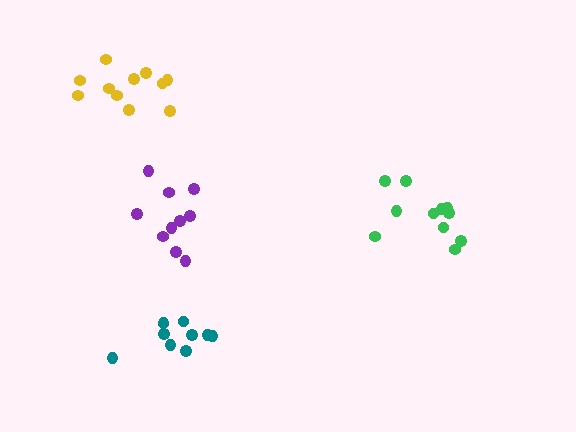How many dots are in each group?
Group 1: 11 dots, Group 2: 10 dots, Group 3: 10 dots, Group 4: 11 dots (42 total).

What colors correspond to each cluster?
The clusters are colored: green, purple, teal, yellow.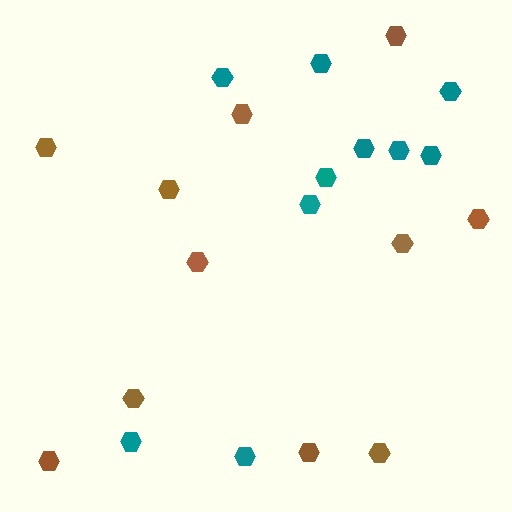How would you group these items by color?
There are 2 groups: one group of teal hexagons (10) and one group of brown hexagons (11).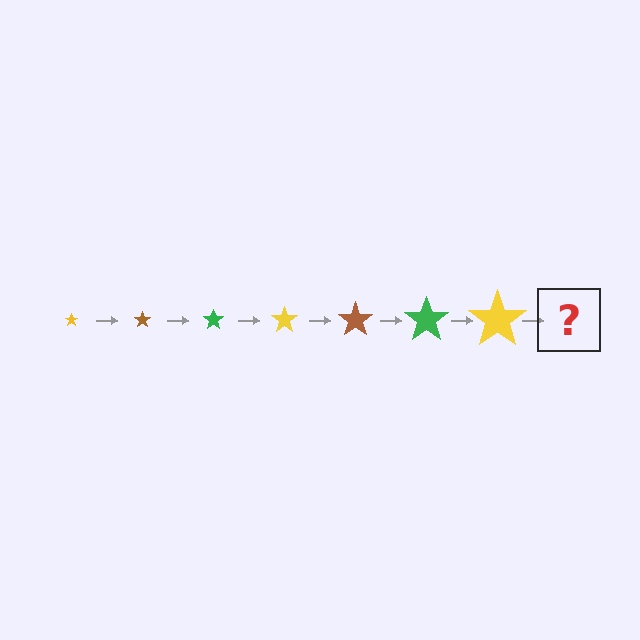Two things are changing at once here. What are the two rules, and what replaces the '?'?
The two rules are that the star grows larger each step and the color cycles through yellow, brown, and green. The '?' should be a brown star, larger than the previous one.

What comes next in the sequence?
The next element should be a brown star, larger than the previous one.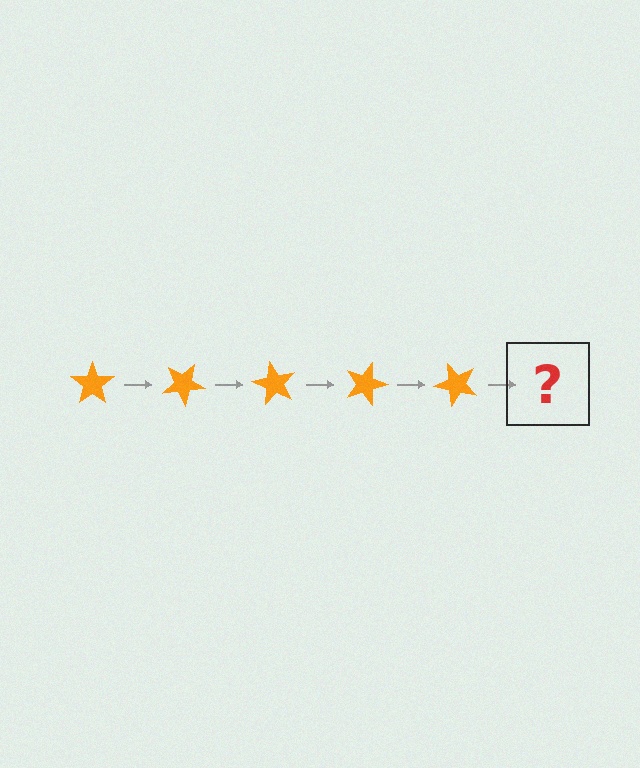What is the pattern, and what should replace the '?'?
The pattern is that the star rotates 30 degrees each step. The '?' should be an orange star rotated 150 degrees.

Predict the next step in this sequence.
The next step is an orange star rotated 150 degrees.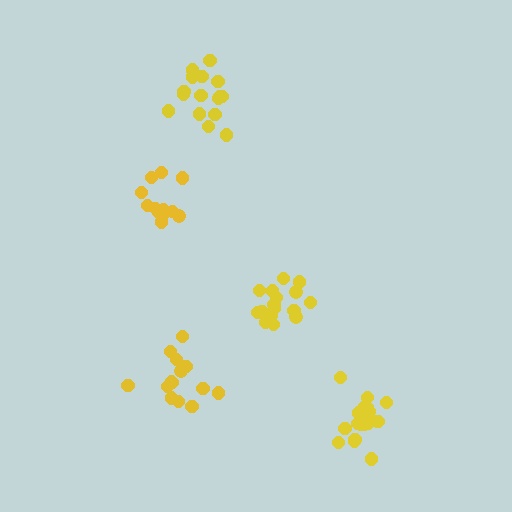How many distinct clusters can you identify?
There are 5 distinct clusters.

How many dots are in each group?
Group 1: 12 dots, Group 2: 14 dots, Group 3: 16 dots, Group 4: 18 dots, Group 5: 16 dots (76 total).